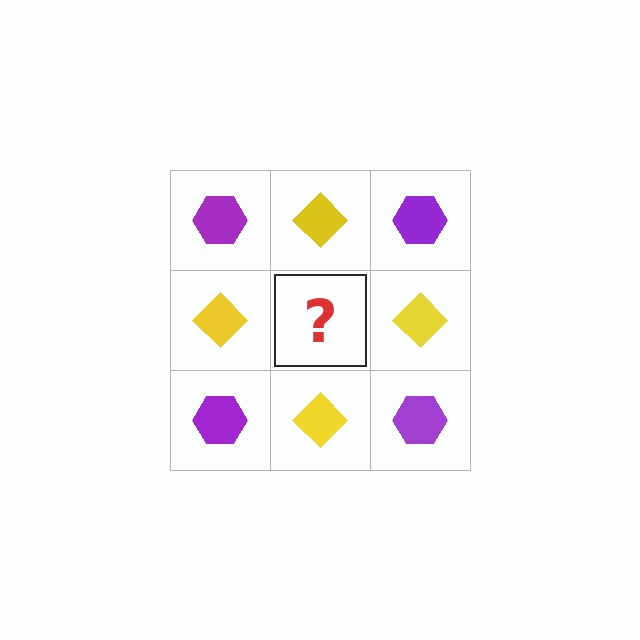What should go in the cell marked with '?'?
The missing cell should contain a purple hexagon.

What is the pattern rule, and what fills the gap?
The rule is that it alternates purple hexagon and yellow diamond in a checkerboard pattern. The gap should be filled with a purple hexagon.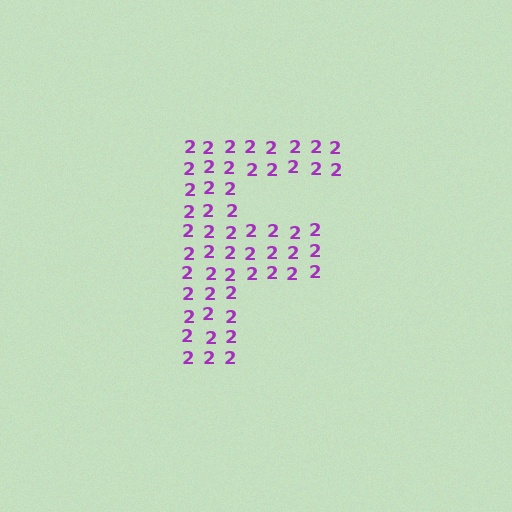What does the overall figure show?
The overall figure shows the letter F.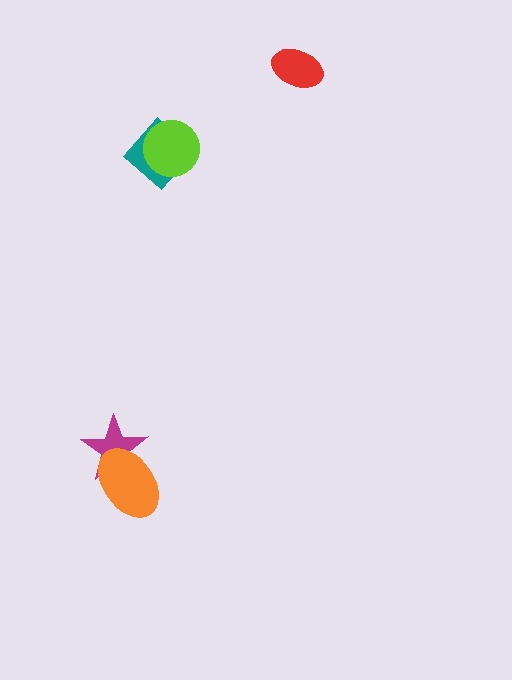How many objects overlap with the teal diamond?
1 object overlaps with the teal diamond.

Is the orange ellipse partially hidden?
No, no other shape covers it.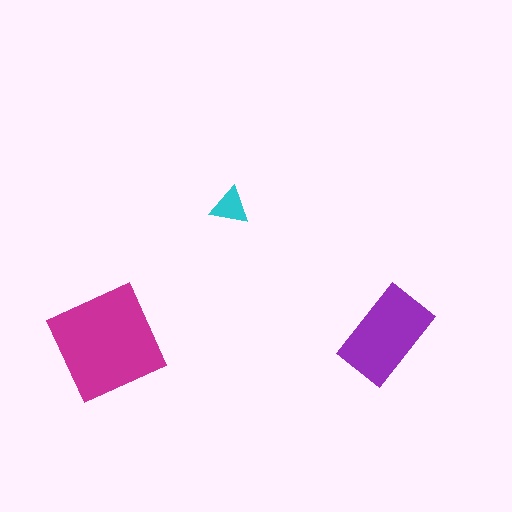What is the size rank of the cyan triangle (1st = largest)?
3rd.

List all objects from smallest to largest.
The cyan triangle, the purple rectangle, the magenta square.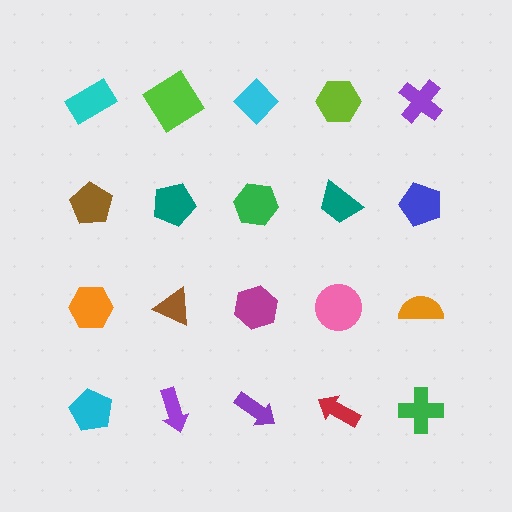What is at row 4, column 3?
A purple arrow.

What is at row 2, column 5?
A blue pentagon.